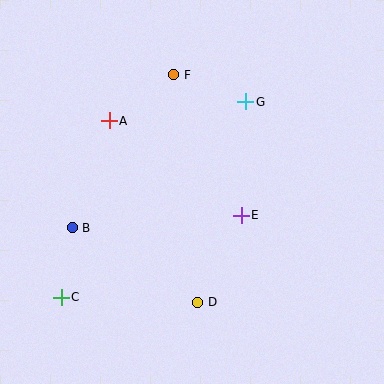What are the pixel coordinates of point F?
Point F is at (174, 75).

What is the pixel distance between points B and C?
The distance between B and C is 70 pixels.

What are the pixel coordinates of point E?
Point E is at (241, 215).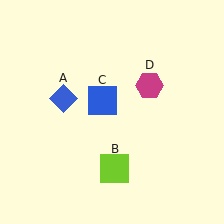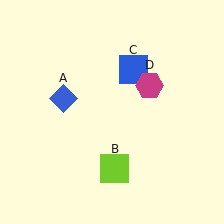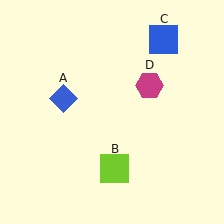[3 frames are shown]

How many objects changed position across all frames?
1 object changed position: blue square (object C).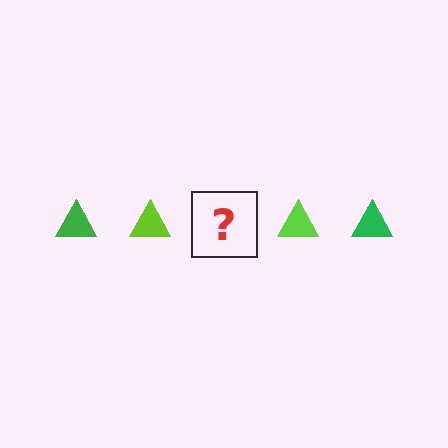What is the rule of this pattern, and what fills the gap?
The rule is that the pattern cycles through green, lime triangles. The gap should be filled with a green triangle.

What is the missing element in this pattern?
The missing element is a green triangle.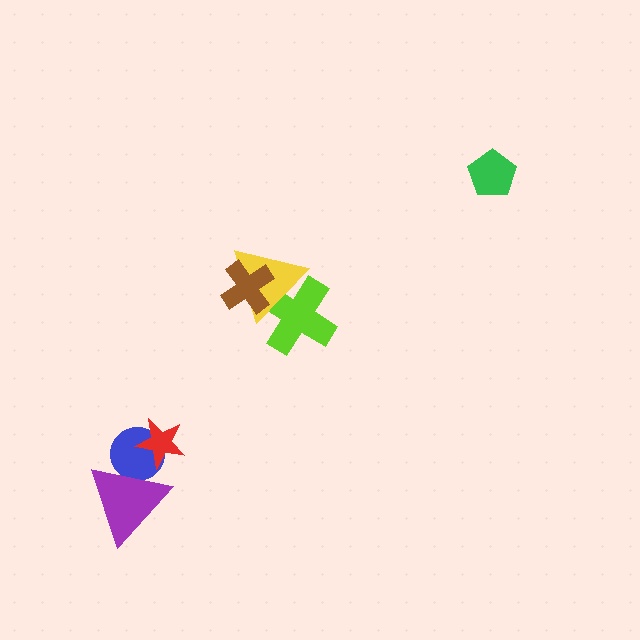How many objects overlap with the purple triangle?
1 object overlaps with the purple triangle.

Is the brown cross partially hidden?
No, no other shape covers it.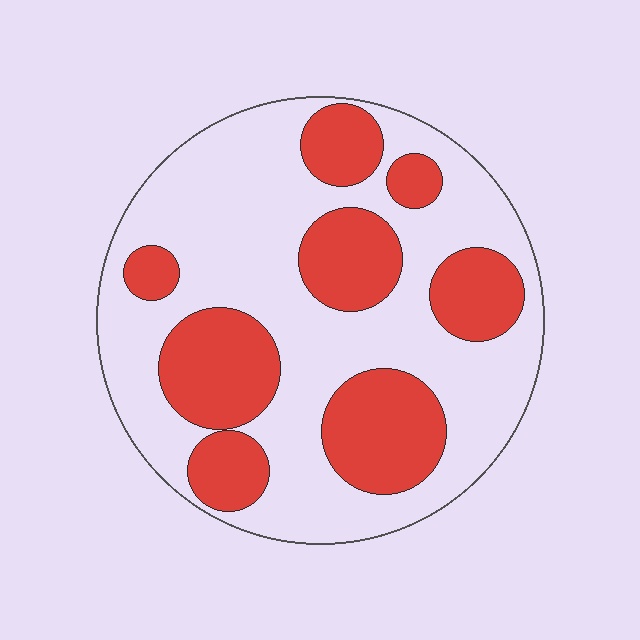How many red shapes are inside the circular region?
8.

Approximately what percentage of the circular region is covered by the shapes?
Approximately 35%.